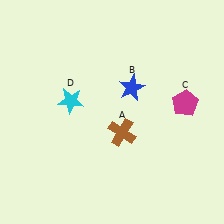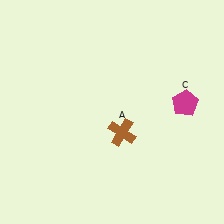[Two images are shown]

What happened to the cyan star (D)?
The cyan star (D) was removed in Image 2. It was in the top-left area of Image 1.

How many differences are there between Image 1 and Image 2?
There are 2 differences between the two images.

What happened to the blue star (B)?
The blue star (B) was removed in Image 2. It was in the top-right area of Image 1.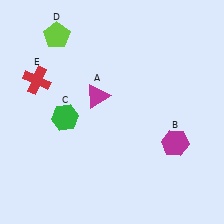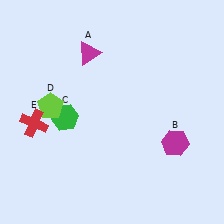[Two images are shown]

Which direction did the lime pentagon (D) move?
The lime pentagon (D) moved down.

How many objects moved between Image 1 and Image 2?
3 objects moved between the two images.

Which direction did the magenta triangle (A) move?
The magenta triangle (A) moved up.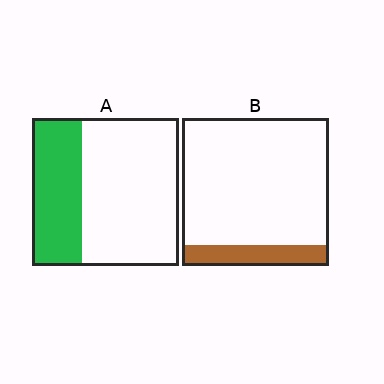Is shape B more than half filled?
No.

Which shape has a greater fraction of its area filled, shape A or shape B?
Shape A.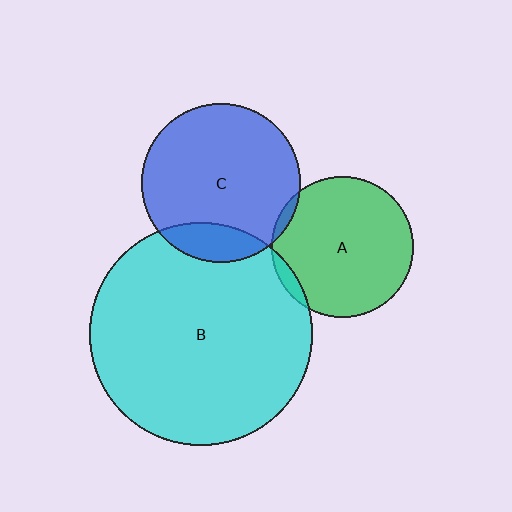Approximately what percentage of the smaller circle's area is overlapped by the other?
Approximately 5%.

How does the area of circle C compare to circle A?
Approximately 1.3 times.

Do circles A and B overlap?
Yes.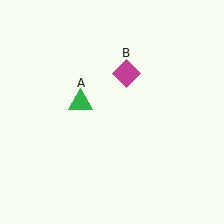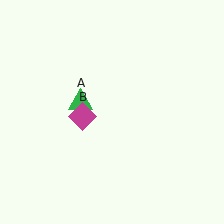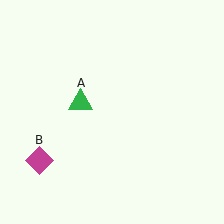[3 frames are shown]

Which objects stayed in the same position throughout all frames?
Green triangle (object A) remained stationary.